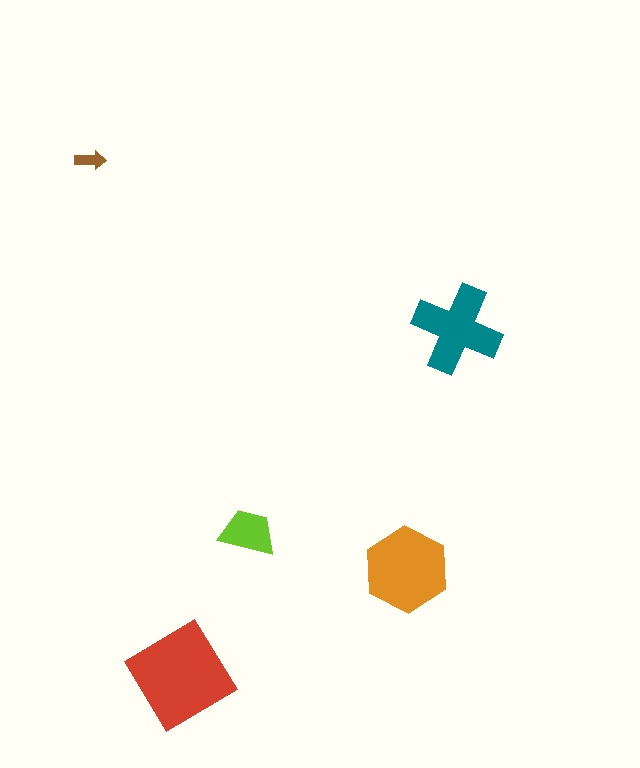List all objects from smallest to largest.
The brown arrow, the lime trapezoid, the teal cross, the orange hexagon, the red diamond.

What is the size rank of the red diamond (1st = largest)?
1st.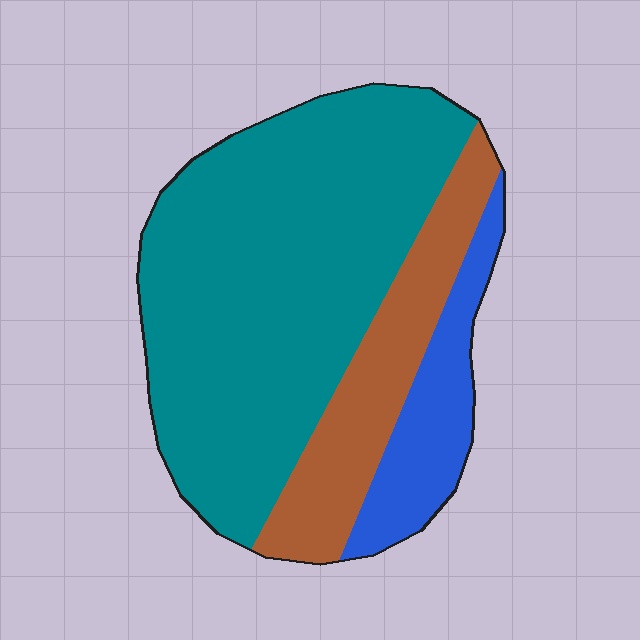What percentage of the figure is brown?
Brown takes up less than a quarter of the figure.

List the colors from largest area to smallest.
From largest to smallest: teal, brown, blue.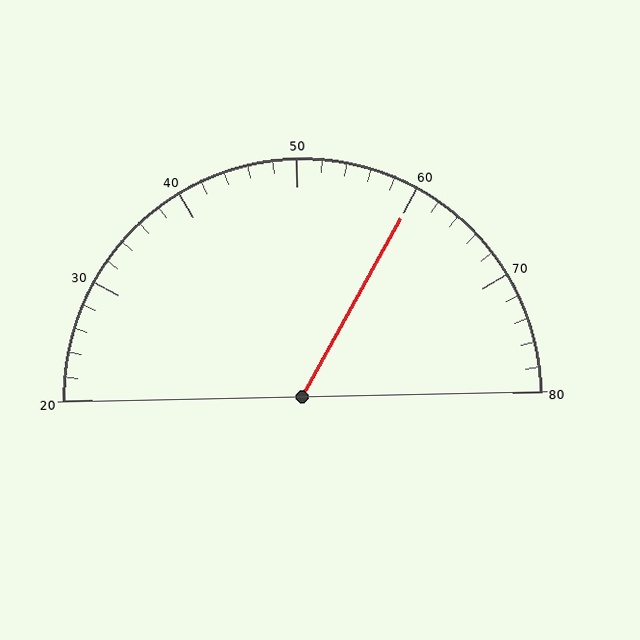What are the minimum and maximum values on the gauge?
The gauge ranges from 20 to 80.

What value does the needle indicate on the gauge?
The needle indicates approximately 60.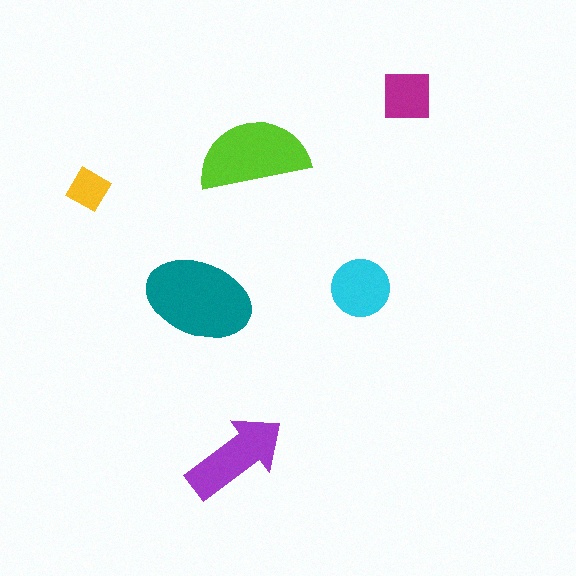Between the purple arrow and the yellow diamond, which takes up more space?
The purple arrow.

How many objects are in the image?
There are 6 objects in the image.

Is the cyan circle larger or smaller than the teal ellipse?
Smaller.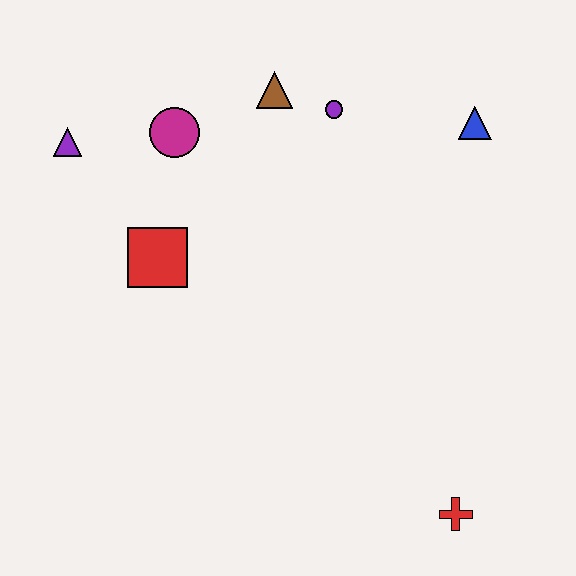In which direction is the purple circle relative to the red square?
The purple circle is to the right of the red square.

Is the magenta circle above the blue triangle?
No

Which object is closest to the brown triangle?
The purple circle is closest to the brown triangle.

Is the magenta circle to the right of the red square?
Yes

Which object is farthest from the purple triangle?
The red cross is farthest from the purple triangle.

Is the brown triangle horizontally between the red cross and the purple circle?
No